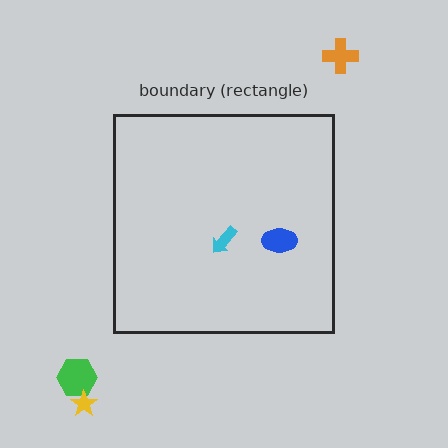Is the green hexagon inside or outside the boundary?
Outside.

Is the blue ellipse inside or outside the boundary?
Inside.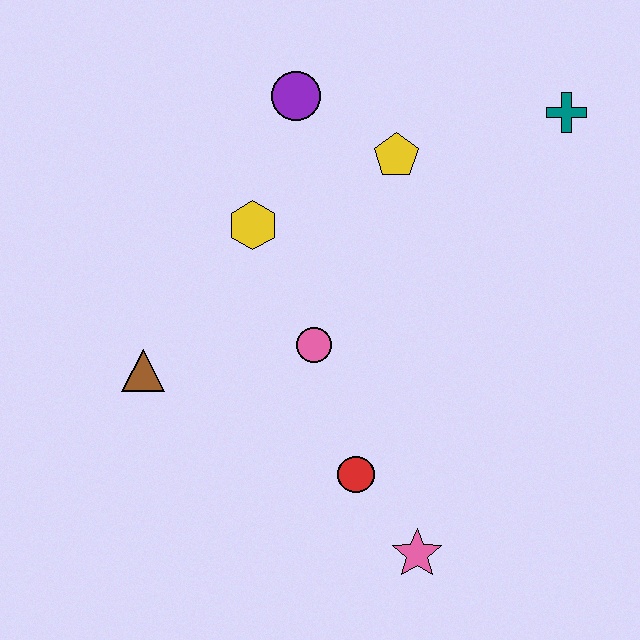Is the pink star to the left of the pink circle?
No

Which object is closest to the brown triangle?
The pink circle is closest to the brown triangle.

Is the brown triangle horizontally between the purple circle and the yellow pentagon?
No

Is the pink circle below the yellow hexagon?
Yes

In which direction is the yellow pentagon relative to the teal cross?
The yellow pentagon is to the left of the teal cross.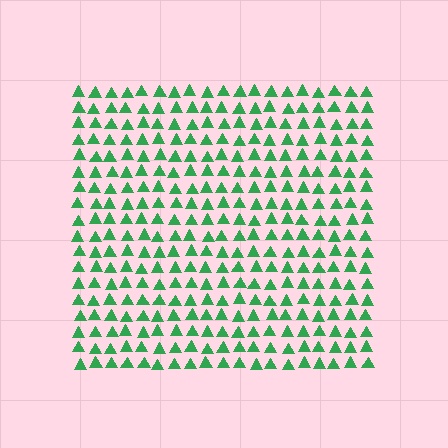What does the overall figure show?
The overall figure shows a square.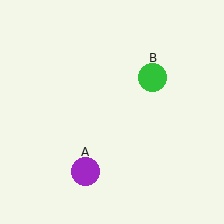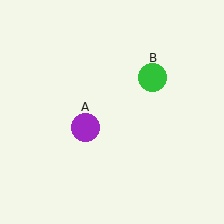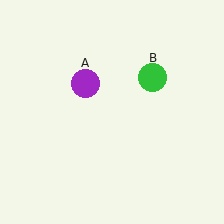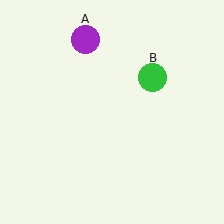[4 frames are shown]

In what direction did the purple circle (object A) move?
The purple circle (object A) moved up.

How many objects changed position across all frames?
1 object changed position: purple circle (object A).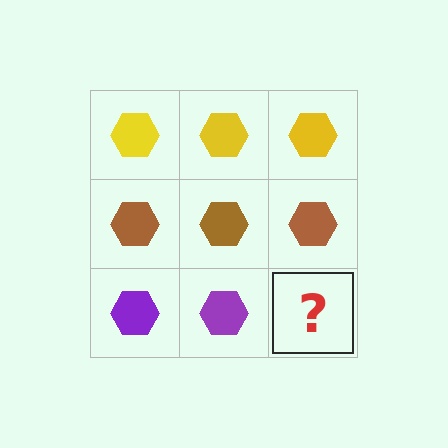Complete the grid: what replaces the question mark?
The question mark should be replaced with a purple hexagon.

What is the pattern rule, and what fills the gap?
The rule is that each row has a consistent color. The gap should be filled with a purple hexagon.